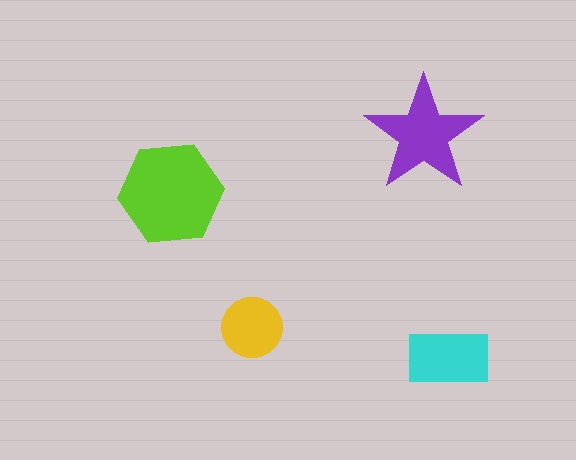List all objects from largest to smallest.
The lime hexagon, the purple star, the cyan rectangle, the yellow circle.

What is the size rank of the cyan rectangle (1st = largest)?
3rd.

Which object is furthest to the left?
The lime hexagon is leftmost.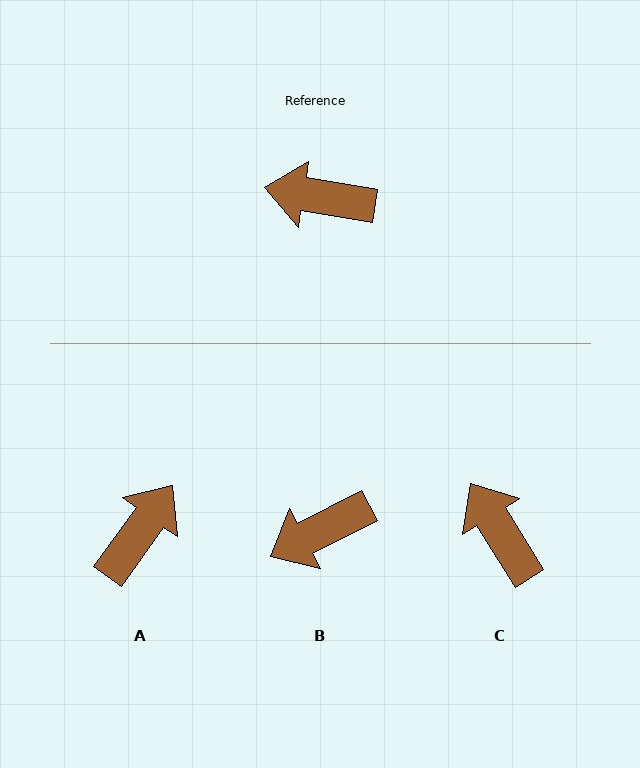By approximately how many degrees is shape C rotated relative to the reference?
Approximately 49 degrees clockwise.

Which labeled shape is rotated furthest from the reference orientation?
A, about 116 degrees away.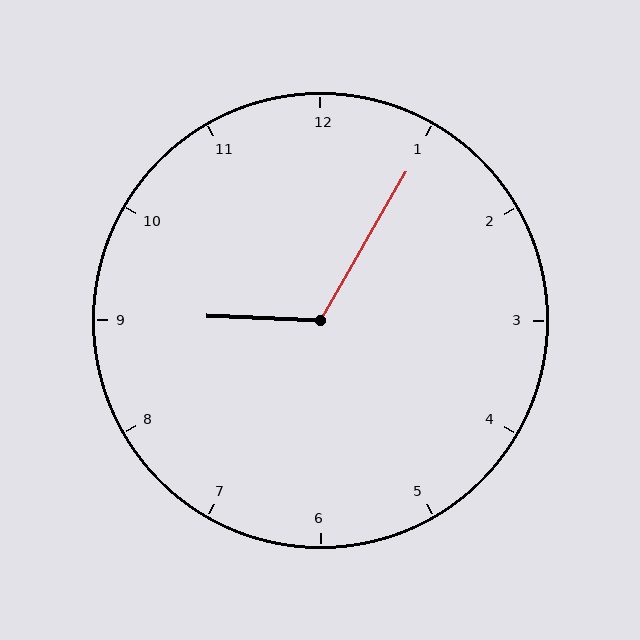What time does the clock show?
9:05.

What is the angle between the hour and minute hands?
Approximately 118 degrees.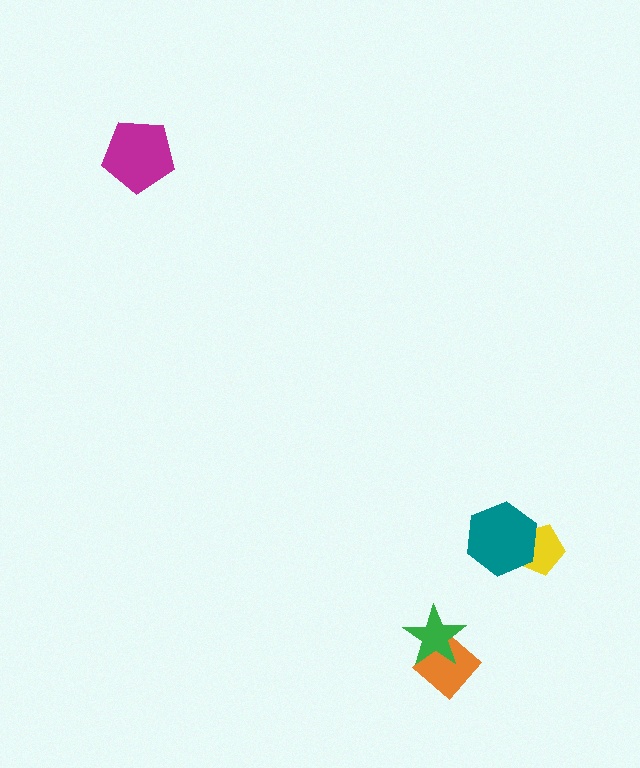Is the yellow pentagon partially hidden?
Yes, it is partially covered by another shape.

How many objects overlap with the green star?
1 object overlaps with the green star.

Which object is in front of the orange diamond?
The green star is in front of the orange diamond.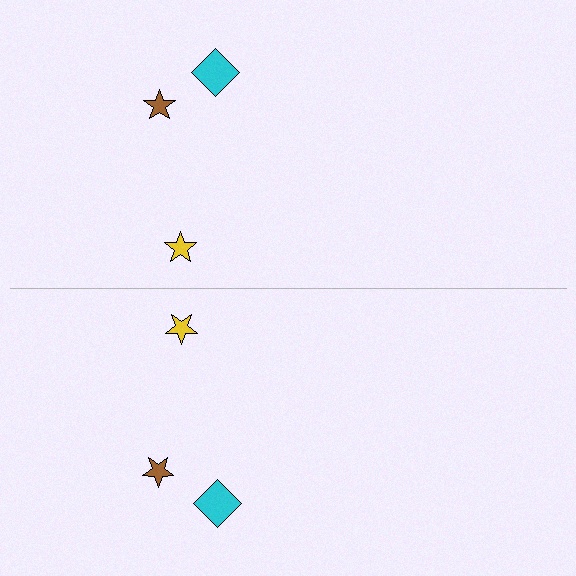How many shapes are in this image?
There are 6 shapes in this image.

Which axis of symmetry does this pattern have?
The pattern has a horizontal axis of symmetry running through the center of the image.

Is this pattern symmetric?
Yes, this pattern has bilateral (reflection) symmetry.